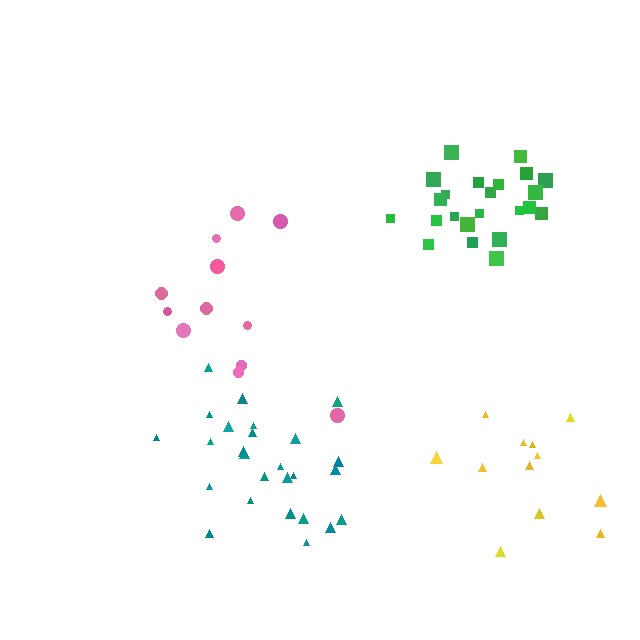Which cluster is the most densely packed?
Green.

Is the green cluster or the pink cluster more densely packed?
Green.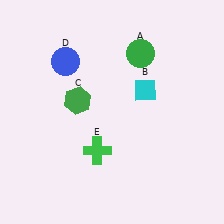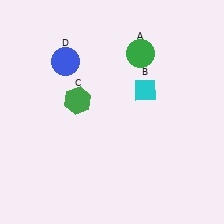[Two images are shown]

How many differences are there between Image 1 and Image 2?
There is 1 difference between the two images.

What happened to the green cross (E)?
The green cross (E) was removed in Image 2. It was in the bottom-left area of Image 1.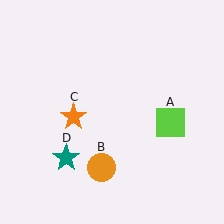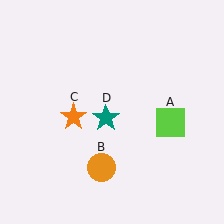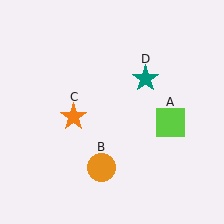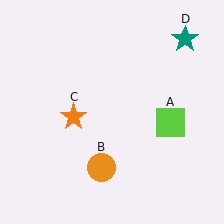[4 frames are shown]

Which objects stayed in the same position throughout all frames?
Lime square (object A) and orange circle (object B) and orange star (object C) remained stationary.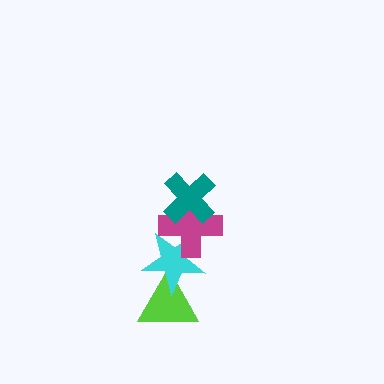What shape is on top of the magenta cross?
The teal cross is on top of the magenta cross.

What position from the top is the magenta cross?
The magenta cross is 2nd from the top.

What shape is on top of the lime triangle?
The cyan star is on top of the lime triangle.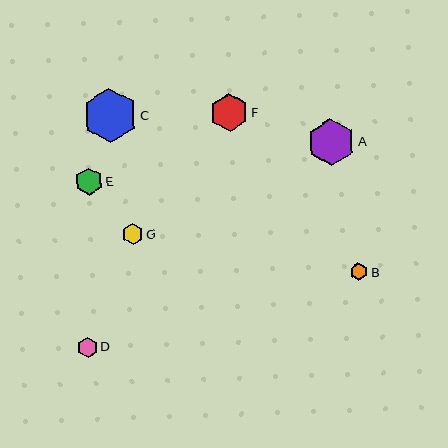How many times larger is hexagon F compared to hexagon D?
Hexagon F is approximately 1.9 times the size of hexagon D.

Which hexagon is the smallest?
Hexagon B is the smallest with a size of approximately 17 pixels.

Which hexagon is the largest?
Hexagon C is the largest with a size of approximately 55 pixels.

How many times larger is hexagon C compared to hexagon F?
Hexagon C is approximately 1.4 times the size of hexagon F.